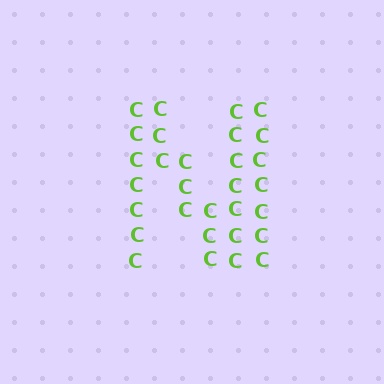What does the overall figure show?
The overall figure shows the letter N.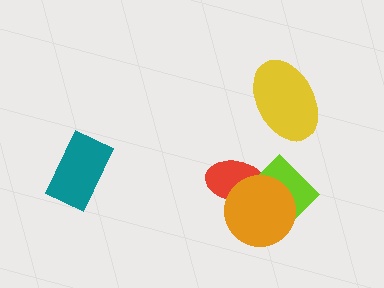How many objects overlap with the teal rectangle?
0 objects overlap with the teal rectangle.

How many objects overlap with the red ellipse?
2 objects overlap with the red ellipse.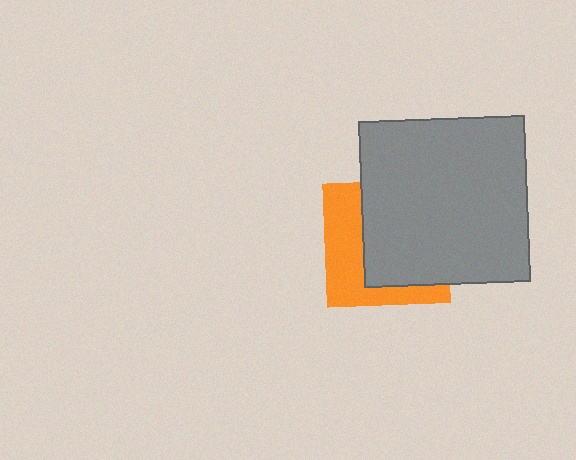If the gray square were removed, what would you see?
You would see the complete orange square.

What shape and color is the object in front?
The object in front is a gray square.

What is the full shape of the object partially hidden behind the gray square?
The partially hidden object is an orange square.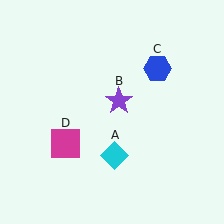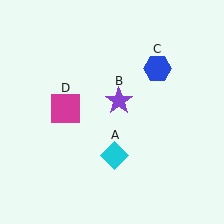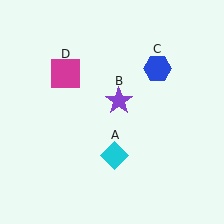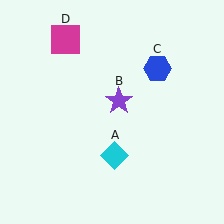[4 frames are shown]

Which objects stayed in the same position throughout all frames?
Cyan diamond (object A) and purple star (object B) and blue hexagon (object C) remained stationary.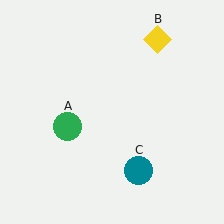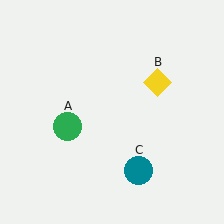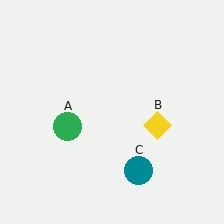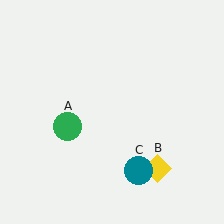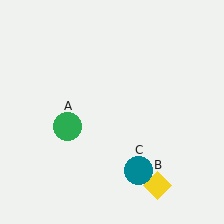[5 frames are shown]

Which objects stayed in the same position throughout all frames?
Green circle (object A) and teal circle (object C) remained stationary.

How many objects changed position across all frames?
1 object changed position: yellow diamond (object B).